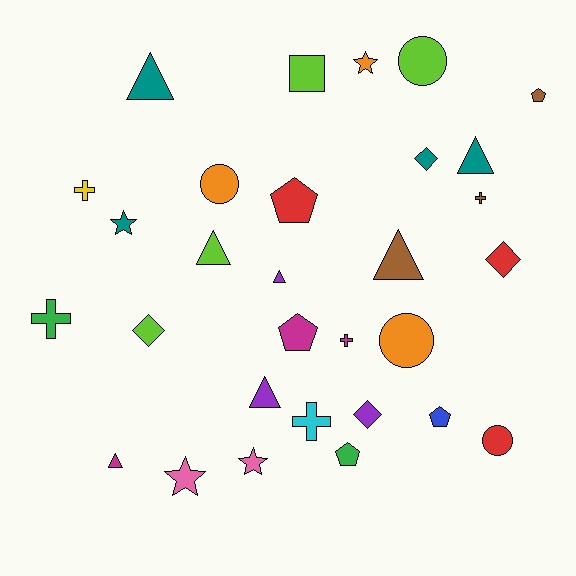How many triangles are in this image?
There are 7 triangles.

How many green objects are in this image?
There are 2 green objects.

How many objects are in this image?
There are 30 objects.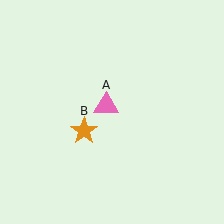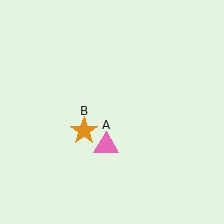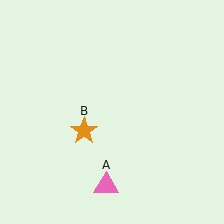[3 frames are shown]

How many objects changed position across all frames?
1 object changed position: pink triangle (object A).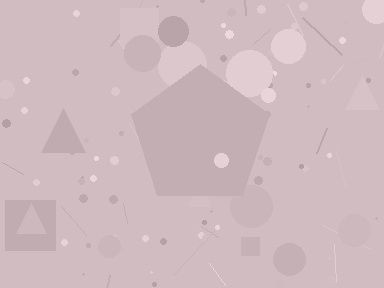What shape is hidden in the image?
A pentagon is hidden in the image.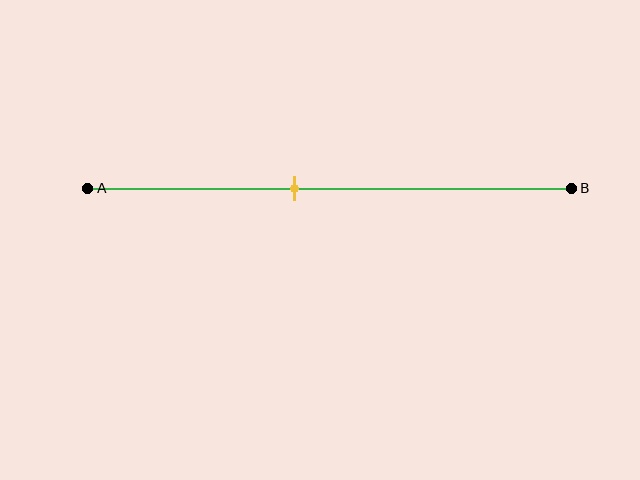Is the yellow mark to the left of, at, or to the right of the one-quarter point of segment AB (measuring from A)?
The yellow mark is to the right of the one-quarter point of segment AB.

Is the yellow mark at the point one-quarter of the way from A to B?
No, the mark is at about 45% from A, not at the 25% one-quarter point.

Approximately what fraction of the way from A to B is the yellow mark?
The yellow mark is approximately 45% of the way from A to B.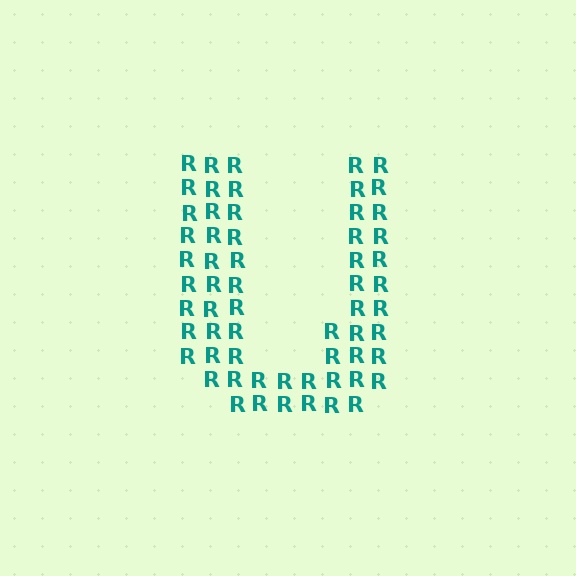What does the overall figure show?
The overall figure shows the letter U.